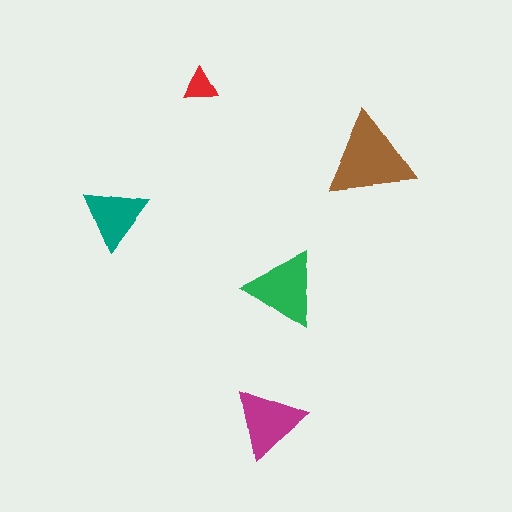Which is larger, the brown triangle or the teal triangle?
The brown one.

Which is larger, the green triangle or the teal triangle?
The green one.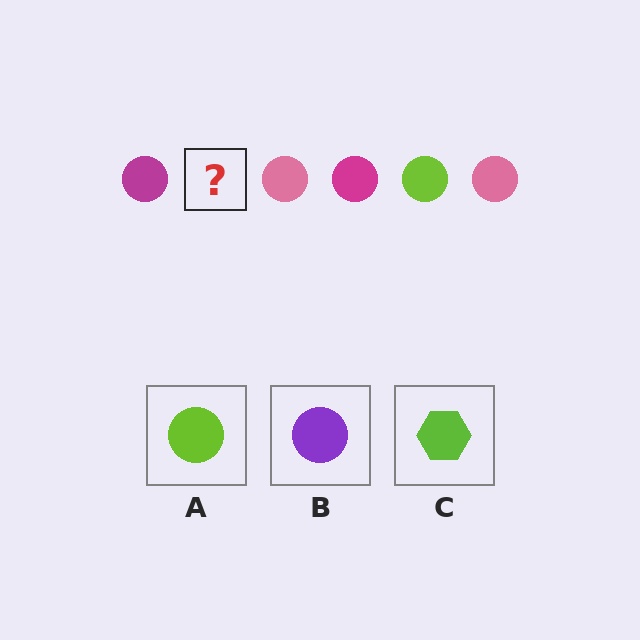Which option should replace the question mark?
Option A.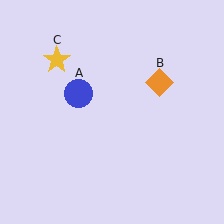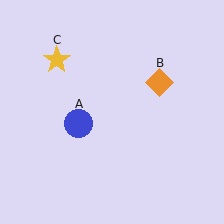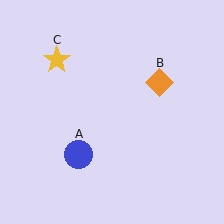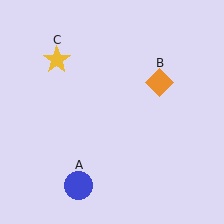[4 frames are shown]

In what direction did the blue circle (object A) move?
The blue circle (object A) moved down.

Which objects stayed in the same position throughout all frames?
Orange diamond (object B) and yellow star (object C) remained stationary.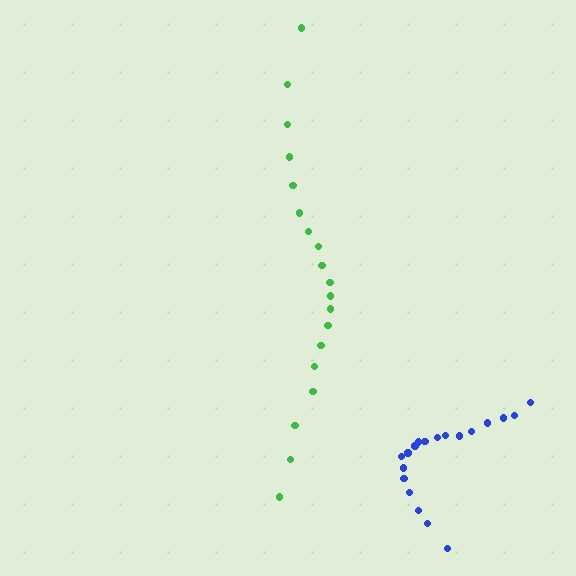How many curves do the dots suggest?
There are 2 distinct paths.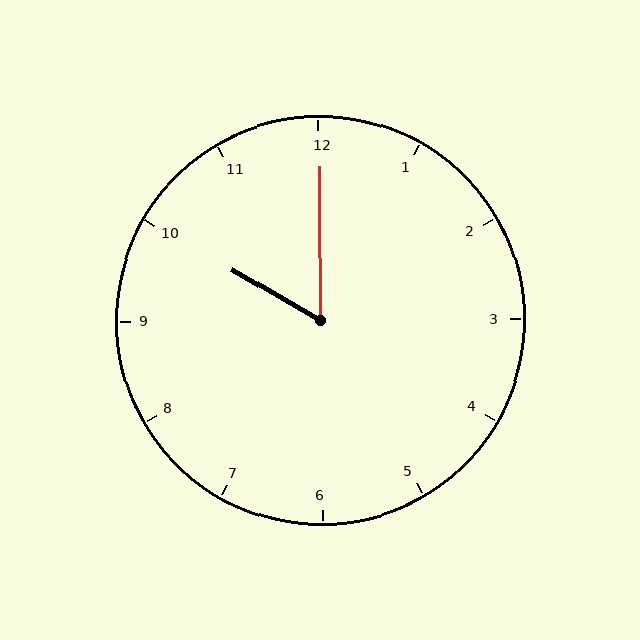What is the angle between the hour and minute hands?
Approximately 60 degrees.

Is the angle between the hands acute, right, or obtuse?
It is acute.